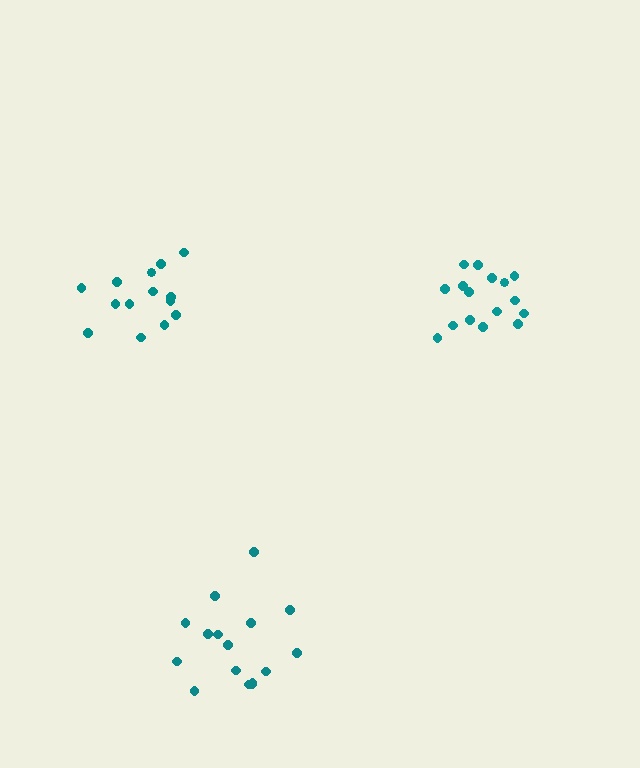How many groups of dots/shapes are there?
There are 3 groups.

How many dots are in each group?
Group 1: 16 dots, Group 2: 16 dots, Group 3: 14 dots (46 total).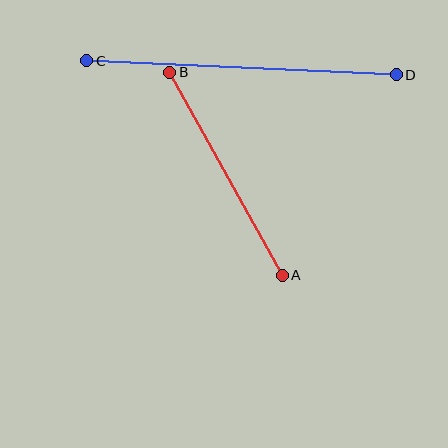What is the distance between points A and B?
The distance is approximately 232 pixels.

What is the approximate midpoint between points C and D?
The midpoint is at approximately (242, 68) pixels.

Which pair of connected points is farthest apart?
Points C and D are farthest apart.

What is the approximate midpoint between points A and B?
The midpoint is at approximately (226, 174) pixels.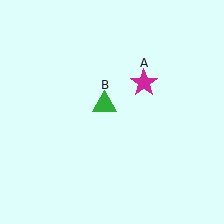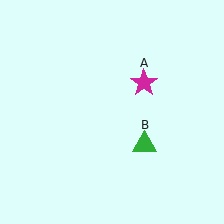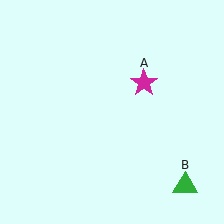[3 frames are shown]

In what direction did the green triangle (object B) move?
The green triangle (object B) moved down and to the right.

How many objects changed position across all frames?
1 object changed position: green triangle (object B).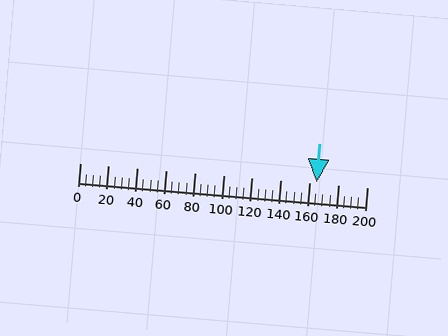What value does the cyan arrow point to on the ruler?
The cyan arrow points to approximately 165.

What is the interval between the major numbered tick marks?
The major tick marks are spaced 20 units apart.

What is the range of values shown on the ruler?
The ruler shows values from 0 to 200.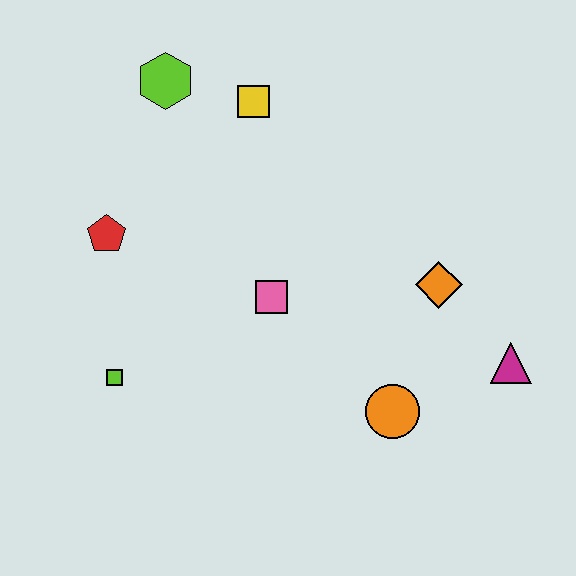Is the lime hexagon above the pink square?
Yes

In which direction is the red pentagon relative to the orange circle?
The red pentagon is to the left of the orange circle.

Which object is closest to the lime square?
The red pentagon is closest to the lime square.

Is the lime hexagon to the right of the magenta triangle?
No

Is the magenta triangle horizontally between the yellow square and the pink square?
No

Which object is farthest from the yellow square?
The magenta triangle is farthest from the yellow square.